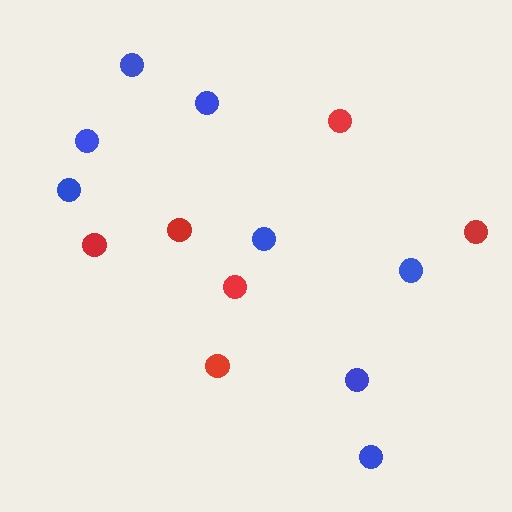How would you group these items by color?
There are 2 groups: one group of blue circles (8) and one group of red circles (6).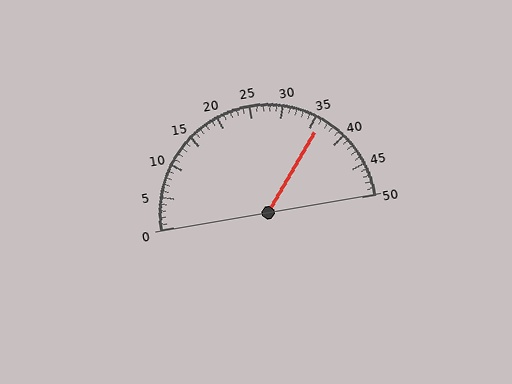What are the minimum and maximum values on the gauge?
The gauge ranges from 0 to 50.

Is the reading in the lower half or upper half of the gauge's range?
The reading is in the upper half of the range (0 to 50).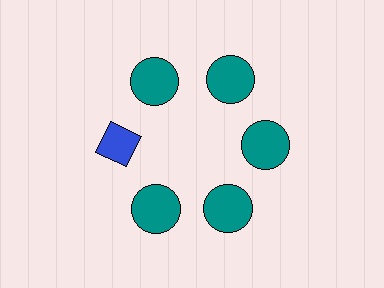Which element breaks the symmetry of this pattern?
The blue diamond at roughly the 9 o'clock position breaks the symmetry. All other shapes are teal circles.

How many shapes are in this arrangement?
There are 6 shapes arranged in a ring pattern.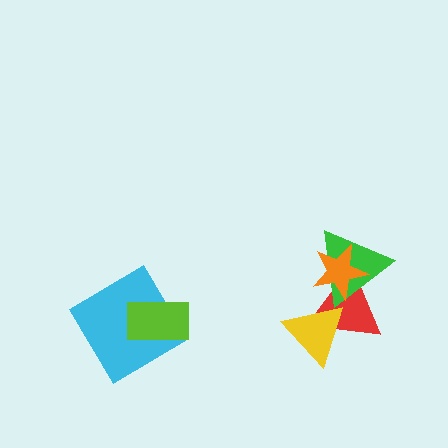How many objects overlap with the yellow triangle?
1 object overlaps with the yellow triangle.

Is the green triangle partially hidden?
Yes, it is partially covered by another shape.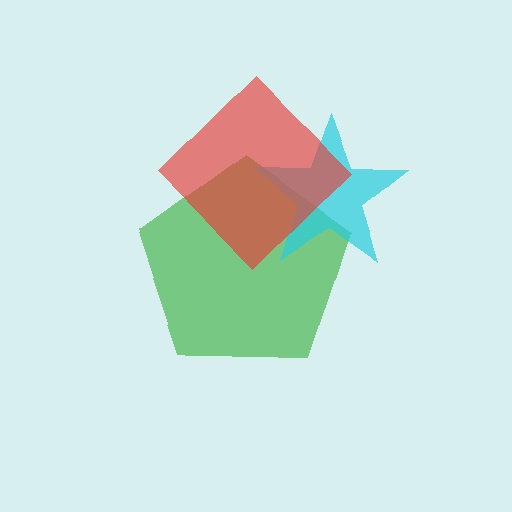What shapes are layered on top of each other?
The layered shapes are: a green pentagon, a cyan star, a red diamond.